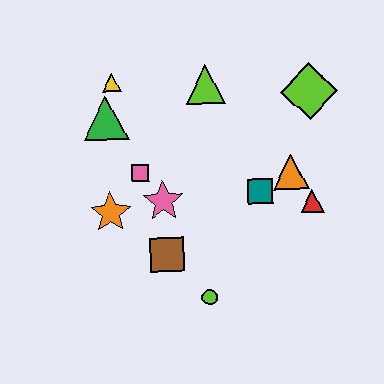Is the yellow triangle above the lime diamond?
Yes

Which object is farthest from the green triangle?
The red triangle is farthest from the green triangle.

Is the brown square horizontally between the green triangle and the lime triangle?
Yes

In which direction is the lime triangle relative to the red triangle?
The lime triangle is above the red triangle.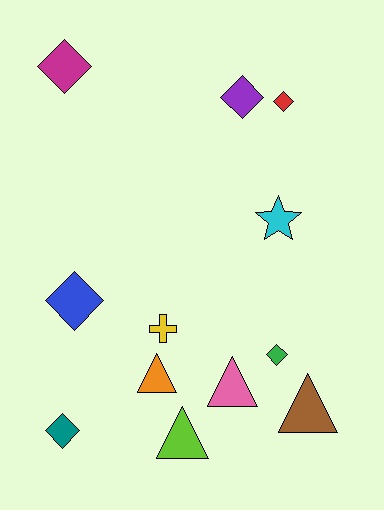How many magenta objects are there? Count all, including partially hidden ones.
There is 1 magenta object.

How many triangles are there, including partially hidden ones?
There are 4 triangles.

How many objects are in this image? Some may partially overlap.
There are 12 objects.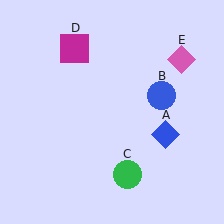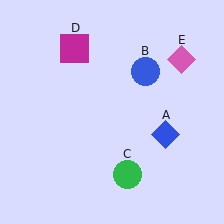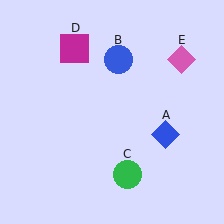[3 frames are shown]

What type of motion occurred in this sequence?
The blue circle (object B) rotated counterclockwise around the center of the scene.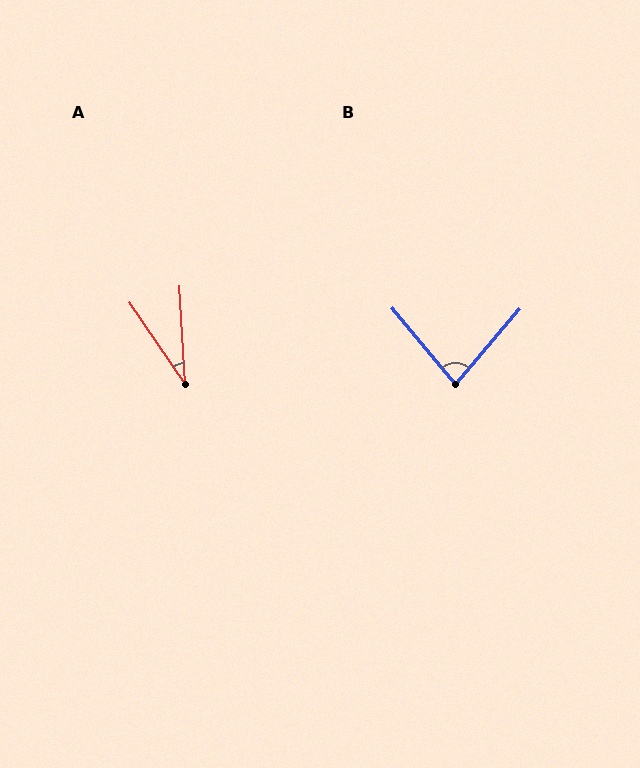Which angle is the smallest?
A, at approximately 31 degrees.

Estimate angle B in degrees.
Approximately 80 degrees.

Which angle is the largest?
B, at approximately 80 degrees.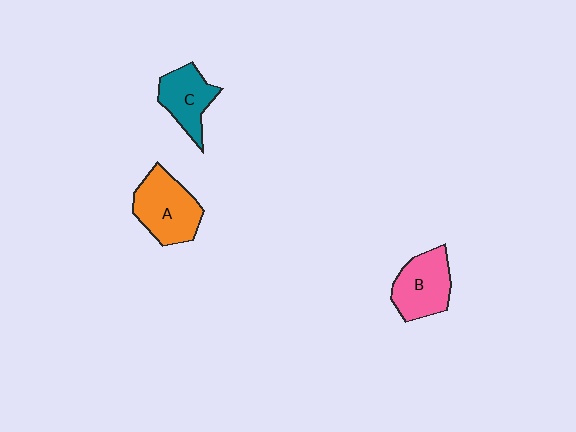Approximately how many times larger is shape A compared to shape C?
Approximately 1.3 times.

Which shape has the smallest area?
Shape C (teal).